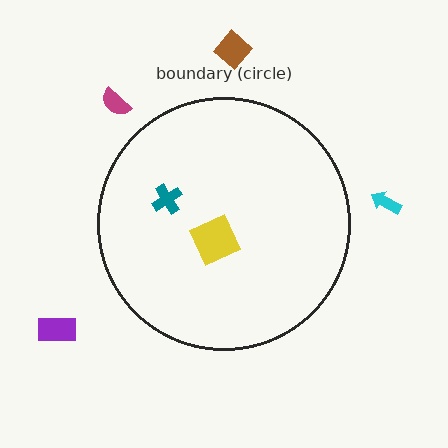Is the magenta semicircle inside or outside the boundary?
Outside.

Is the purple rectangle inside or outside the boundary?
Outside.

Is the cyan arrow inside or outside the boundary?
Outside.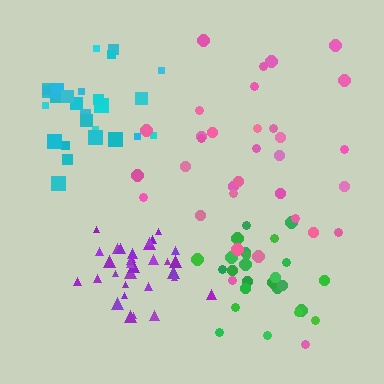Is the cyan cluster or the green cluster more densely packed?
Cyan.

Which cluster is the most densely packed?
Purple.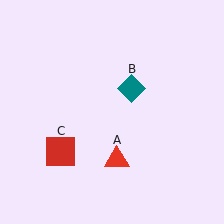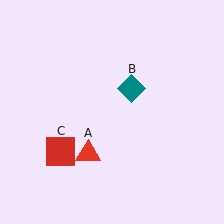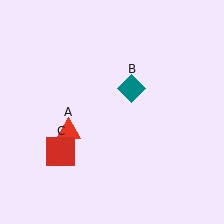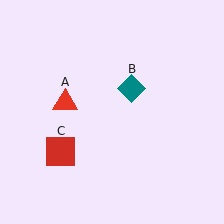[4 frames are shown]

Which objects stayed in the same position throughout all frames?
Teal diamond (object B) and red square (object C) remained stationary.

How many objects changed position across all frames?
1 object changed position: red triangle (object A).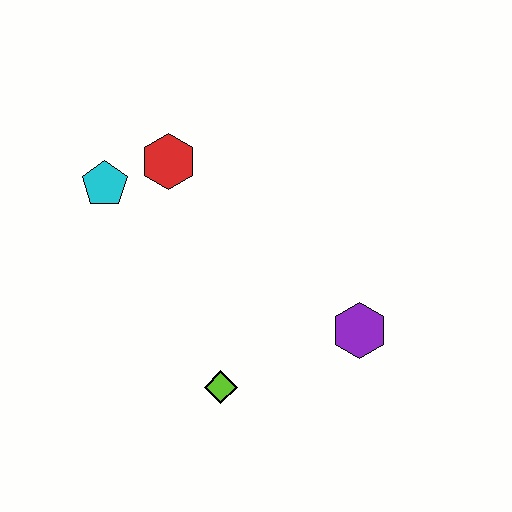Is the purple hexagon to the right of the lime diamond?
Yes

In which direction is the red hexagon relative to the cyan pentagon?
The red hexagon is to the right of the cyan pentagon.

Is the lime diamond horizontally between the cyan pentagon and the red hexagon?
No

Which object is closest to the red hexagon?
The cyan pentagon is closest to the red hexagon.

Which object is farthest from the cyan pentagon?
The purple hexagon is farthest from the cyan pentagon.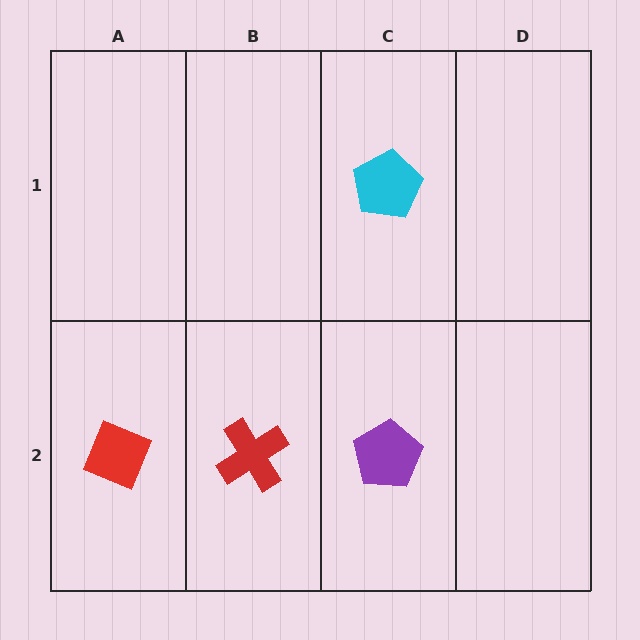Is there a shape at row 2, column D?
No, that cell is empty.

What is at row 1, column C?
A cyan pentagon.